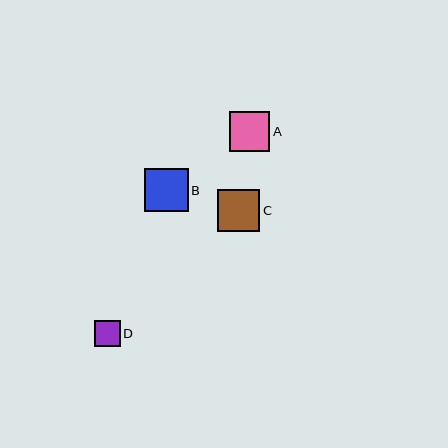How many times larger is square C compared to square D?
Square C is approximately 1.7 times the size of square D.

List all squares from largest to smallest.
From largest to smallest: B, C, A, D.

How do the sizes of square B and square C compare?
Square B and square C are approximately the same size.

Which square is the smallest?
Square D is the smallest with a size of approximately 25 pixels.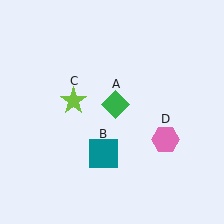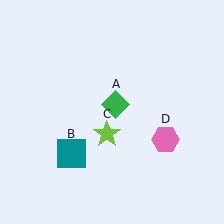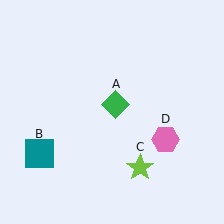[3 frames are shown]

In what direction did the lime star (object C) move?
The lime star (object C) moved down and to the right.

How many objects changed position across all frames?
2 objects changed position: teal square (object B), lime star (object C).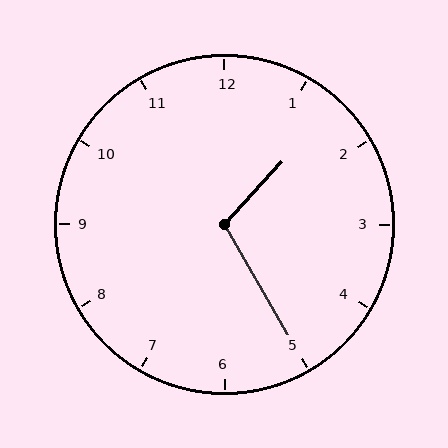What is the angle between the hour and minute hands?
Approximately 108 degrees.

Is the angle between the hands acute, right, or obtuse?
It is obtuse.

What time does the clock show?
1:25.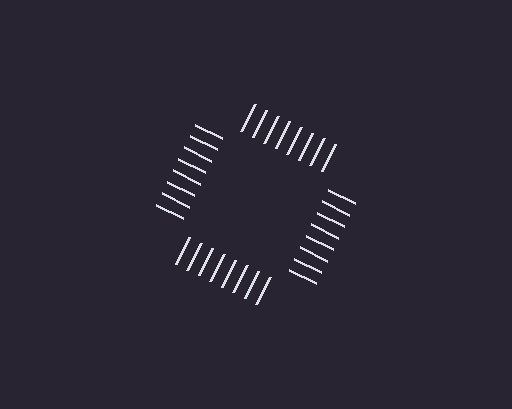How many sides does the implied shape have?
4 sides — the line-ends trace a square.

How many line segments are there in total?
32 — 8 along each of the 4 edges.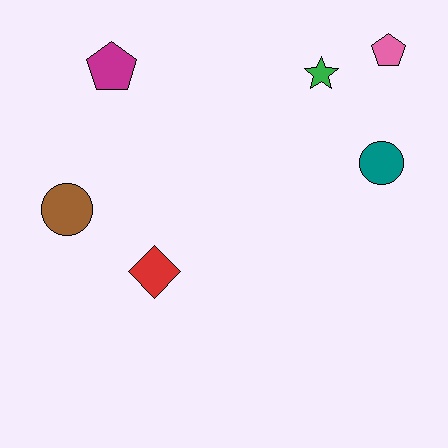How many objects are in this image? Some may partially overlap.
There are 6 objects.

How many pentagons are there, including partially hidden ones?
There are 2 pentagons.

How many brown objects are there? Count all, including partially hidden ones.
There is 1 brown object.